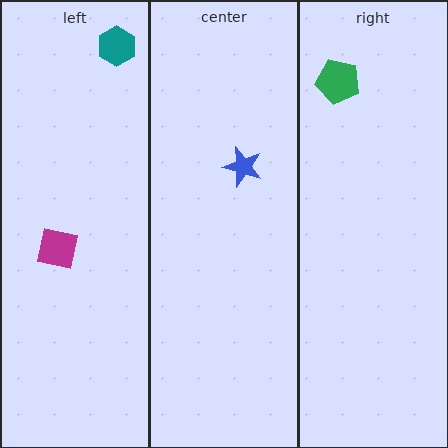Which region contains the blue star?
The center region.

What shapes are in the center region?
The blue star.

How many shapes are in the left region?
2.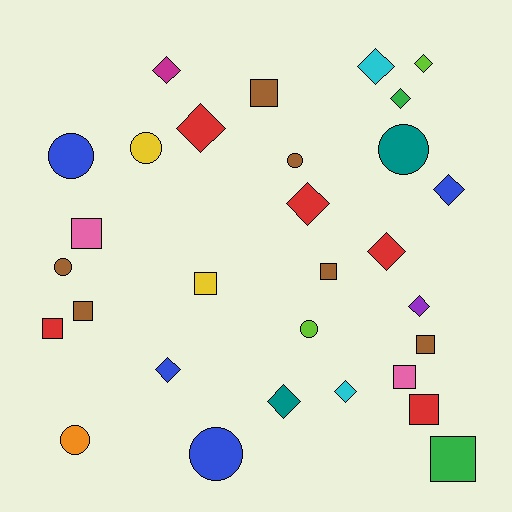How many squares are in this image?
There are 10 squares.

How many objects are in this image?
There are 30 objects.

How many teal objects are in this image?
There are 2 teal objects.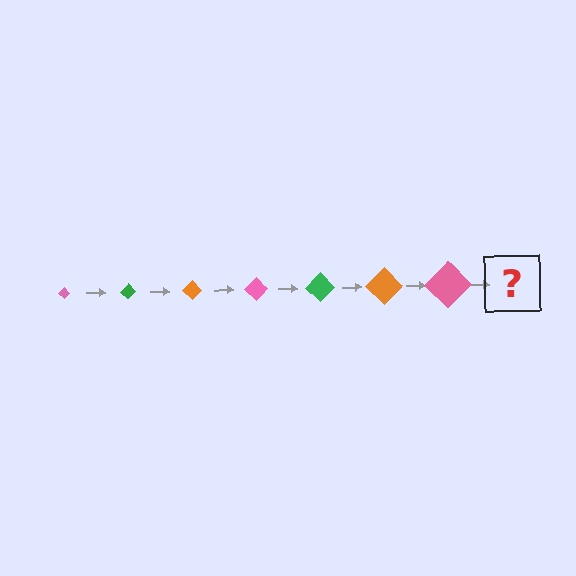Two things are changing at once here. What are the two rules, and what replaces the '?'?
The two rules are that the diamond grows larger each step and the color cycles through pink, green, and orange. The '?' should be a green diamond, larger than the previous one.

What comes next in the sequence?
The next element should be a green diamond, larger than the previous one.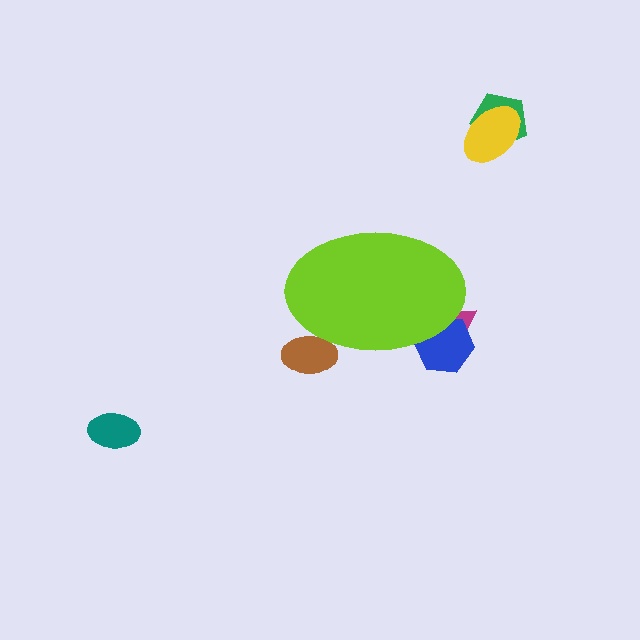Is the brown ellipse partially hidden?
Yes, the brown ellipse is partially hidden behind the lime ellipse.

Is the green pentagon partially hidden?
No, the green pentagon is fully visible.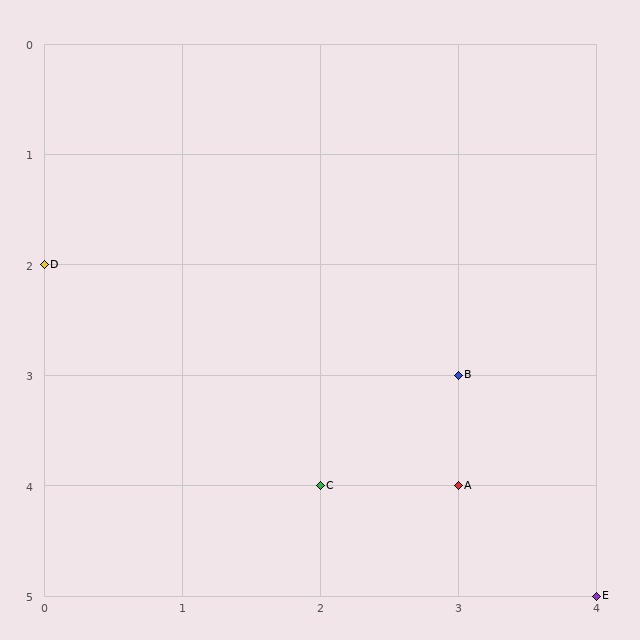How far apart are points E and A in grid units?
Points E and A are 1 column and 1 row apart (about 1.4 grid units diagonally).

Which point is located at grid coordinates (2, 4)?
Point C is at (2, 4).